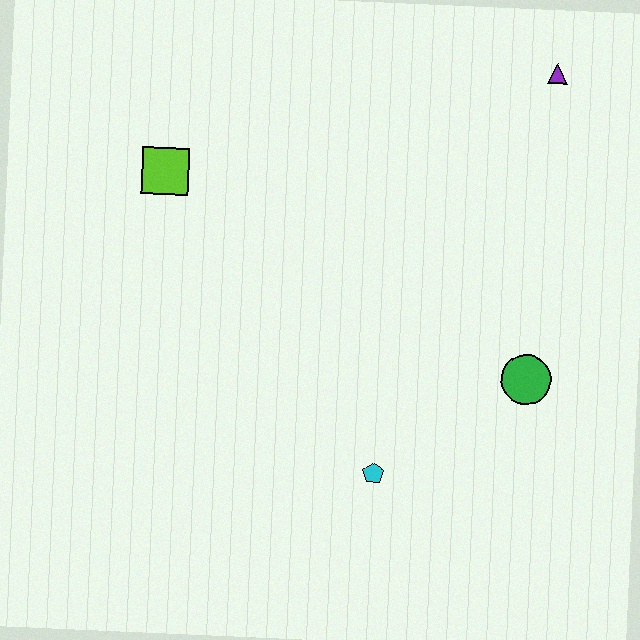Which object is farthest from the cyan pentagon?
The purple triangle is farthest from the cyan pentagon.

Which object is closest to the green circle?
The cyan pentagon is closest to the green circle.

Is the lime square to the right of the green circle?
No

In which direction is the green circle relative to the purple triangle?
The green circle is below the purple triangle.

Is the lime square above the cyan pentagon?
Yes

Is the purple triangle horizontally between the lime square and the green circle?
No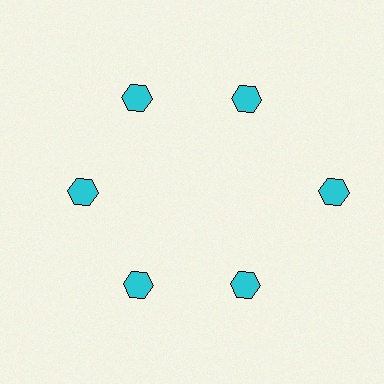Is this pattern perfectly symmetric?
No. The 6 cyan hexagons are arranged in a ring, but one element near the 3 o'clock position is pushed outward from the center, breaking the 6-fold rotational symmetry.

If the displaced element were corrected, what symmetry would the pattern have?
It would have 6-fold rotational symmetry — the pattern would map onto itself every 60 degrees.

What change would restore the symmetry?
The symmetry would be restored by moving it inward, back onto the ring so that all 6 hexagons sit at equal angles and equal distance from the center.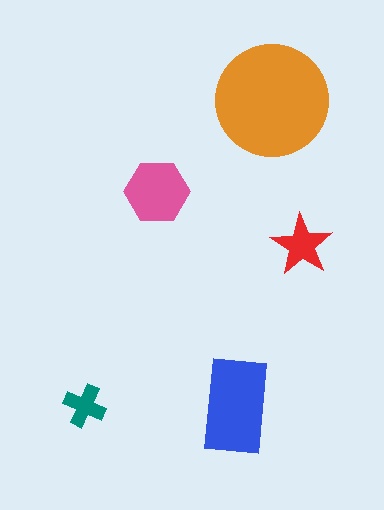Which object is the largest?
The orange circle.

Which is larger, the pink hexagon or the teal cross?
The pink hexagon.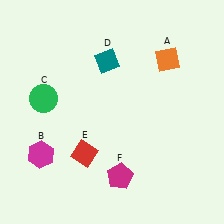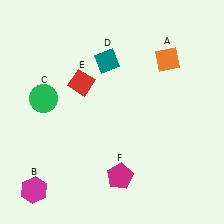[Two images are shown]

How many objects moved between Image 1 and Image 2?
2 objects moved between the two images.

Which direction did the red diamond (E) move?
The red diamond (E) moved up.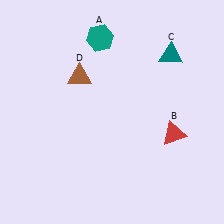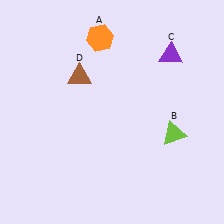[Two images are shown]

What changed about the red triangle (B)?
In Image 1, B is red. In Image 2, it changed to lime.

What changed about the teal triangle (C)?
In Image 1, C is teal. In Image 2, it changed to purple.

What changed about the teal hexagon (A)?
In Image 1, A is teal. In Image 2, it changed to orange.